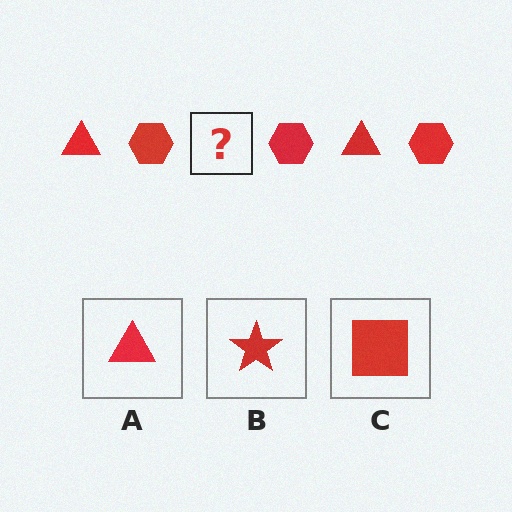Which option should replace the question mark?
Option A.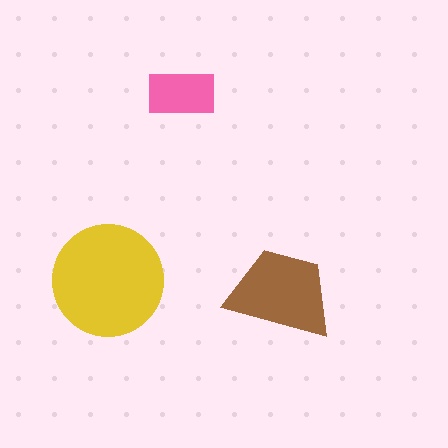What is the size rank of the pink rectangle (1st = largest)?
3rd.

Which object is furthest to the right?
The brown trapezoid is rightmost.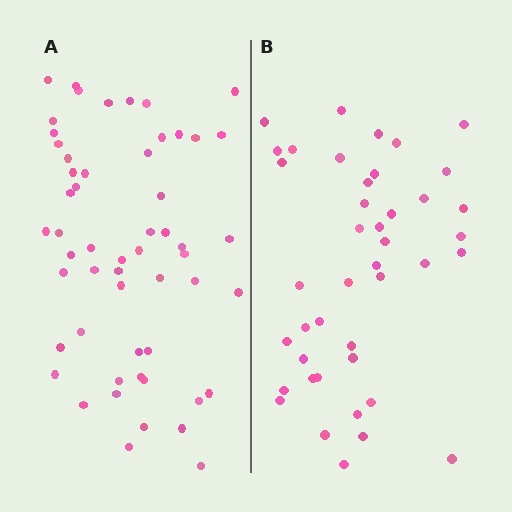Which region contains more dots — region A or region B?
Region A (the left region) has more dots.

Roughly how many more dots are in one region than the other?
Region A has approximately 15 more dots than region B.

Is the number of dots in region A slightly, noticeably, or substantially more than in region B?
Region A has noticeably more, but not dramatically so. The ratio is roughly 1.3 to 1.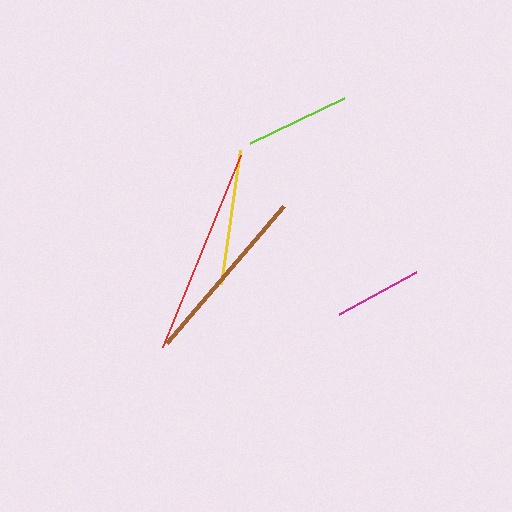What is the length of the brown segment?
The brown segment is approximately 180 pixels long.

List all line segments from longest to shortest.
From longest to shortest: red, brown, yellow, lime, magenta.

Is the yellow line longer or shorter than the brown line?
The brown line is longer than the yellow line.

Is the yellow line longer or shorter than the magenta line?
The yellow line is longer than the magenta line.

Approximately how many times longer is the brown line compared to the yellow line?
The brown line is approximately 1.3 times the length of the yellow line.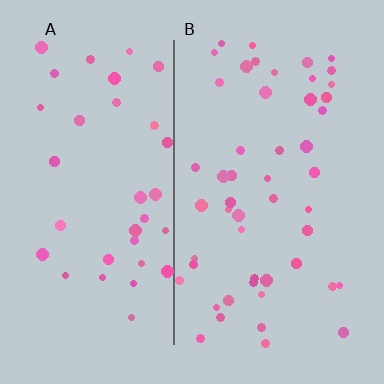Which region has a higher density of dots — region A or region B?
B (the right).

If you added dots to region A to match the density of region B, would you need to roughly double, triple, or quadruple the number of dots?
Approximately double.